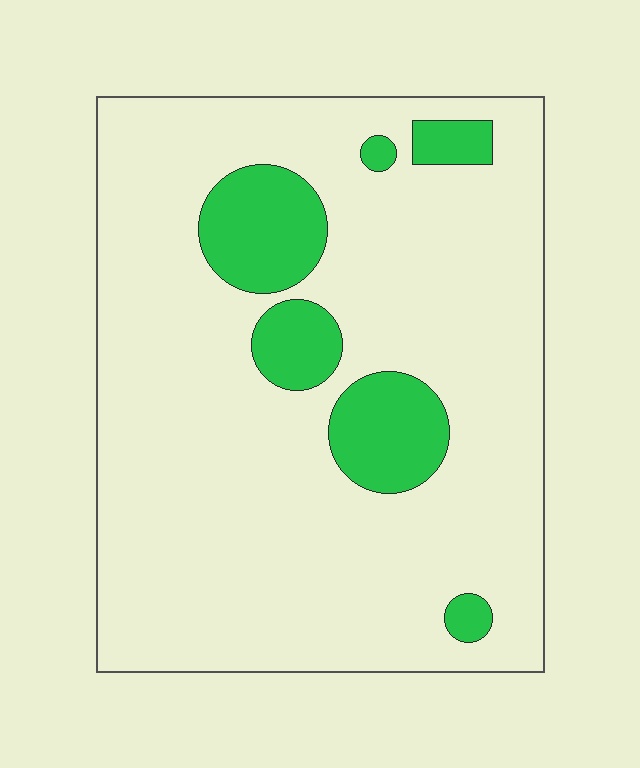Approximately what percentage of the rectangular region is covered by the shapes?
Approximately 15%.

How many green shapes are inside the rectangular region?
6.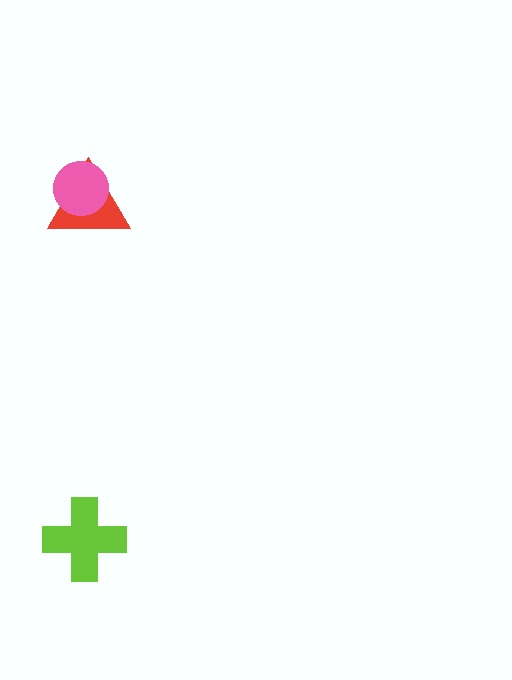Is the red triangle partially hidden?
Yes, it is partially covered by another shape.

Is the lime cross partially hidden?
No, no other shape covers it.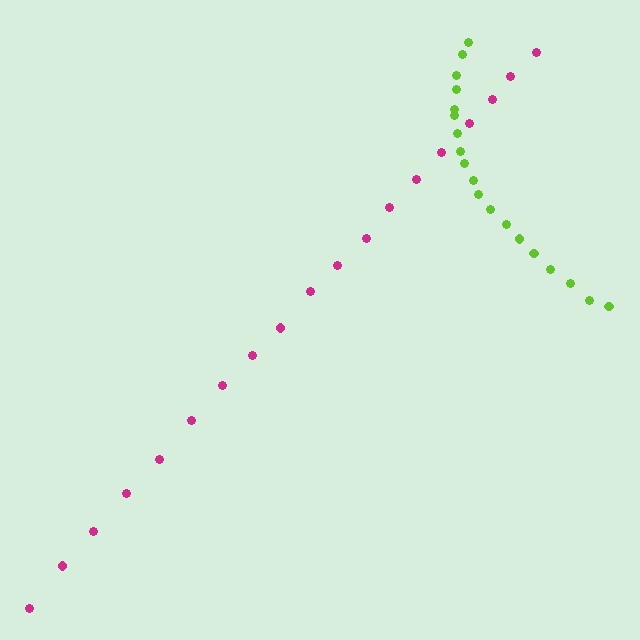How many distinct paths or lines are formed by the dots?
There are 2 distinct paths.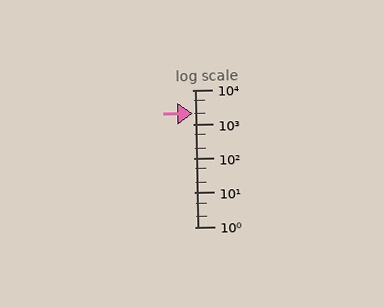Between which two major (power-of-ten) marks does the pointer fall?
The pointer is between 1000 and 10000.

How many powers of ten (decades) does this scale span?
The scale spans 4 decades, from 1 to 10000.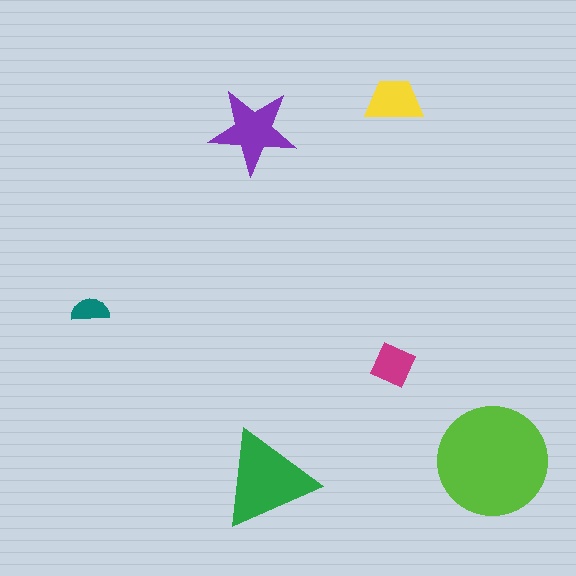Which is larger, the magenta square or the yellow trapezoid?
The yellow trapezoid.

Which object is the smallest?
The teal semicircle.